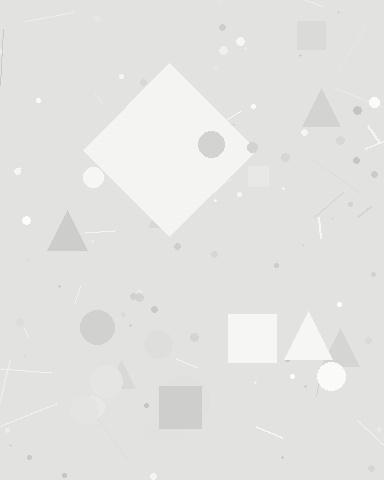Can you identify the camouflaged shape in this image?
The camouflaged shape is a diamond.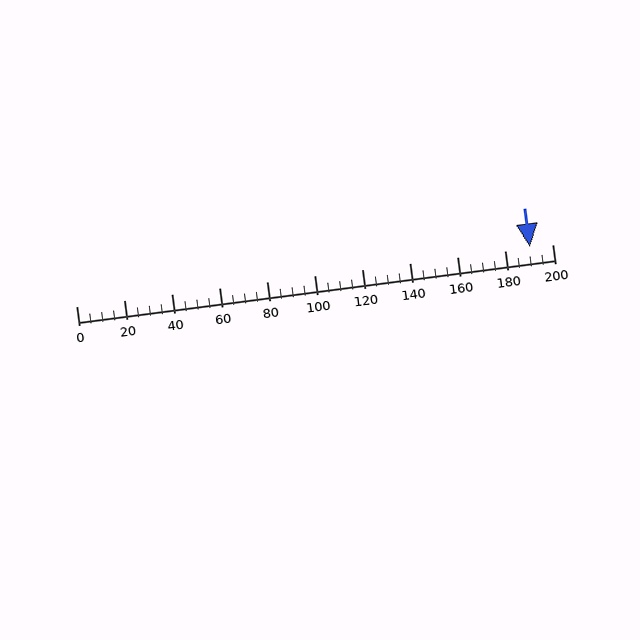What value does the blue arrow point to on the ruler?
The blue arrow points to approximately 191.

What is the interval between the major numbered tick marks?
The major tick marks are spaced 20 units apart.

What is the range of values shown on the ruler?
The ruler shows values from 0 to 200.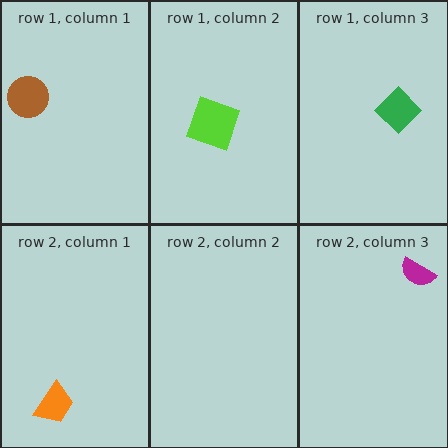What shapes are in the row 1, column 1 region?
The brown circle.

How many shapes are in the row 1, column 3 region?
1.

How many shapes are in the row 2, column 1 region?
1.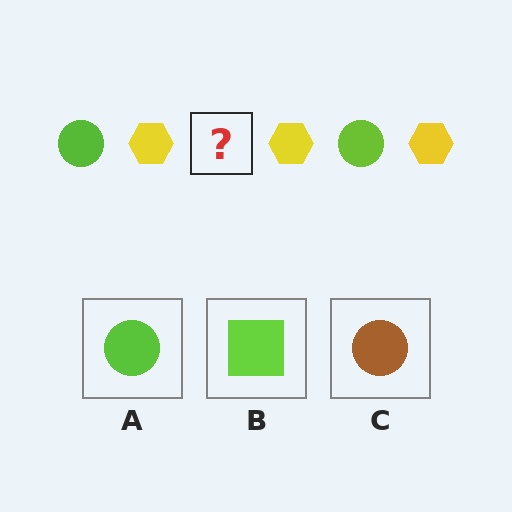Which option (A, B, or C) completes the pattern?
A.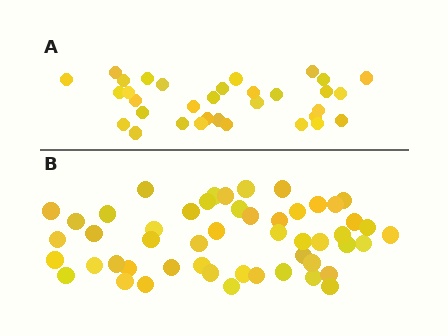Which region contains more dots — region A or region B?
Region B (the bottom region) has more dots.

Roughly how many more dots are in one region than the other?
Region B has approximately 20 more dots than region A.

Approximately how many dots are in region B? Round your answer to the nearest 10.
About 50 dots. (The exact count is 51, which rounds to 50.)